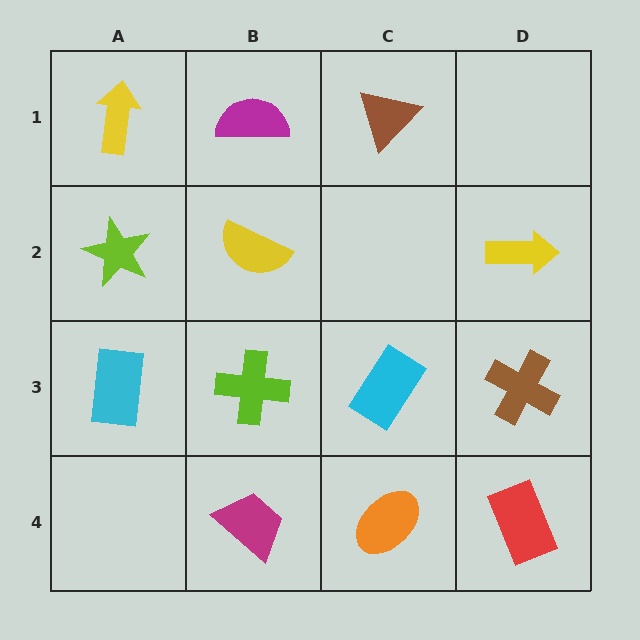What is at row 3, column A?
A cyan rectangle.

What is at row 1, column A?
A yellow arrow.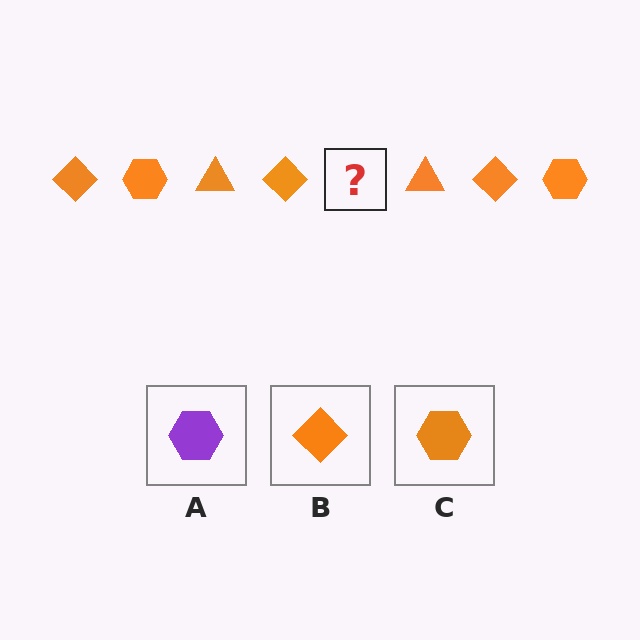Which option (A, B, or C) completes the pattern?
C.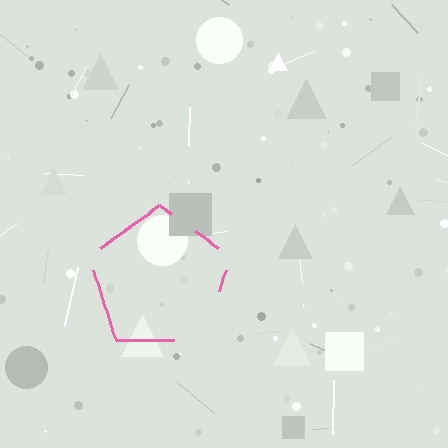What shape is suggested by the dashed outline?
The dashed outline suggests a pentagon.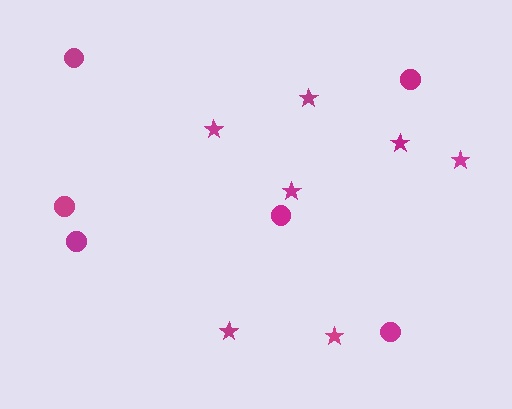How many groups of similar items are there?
There are 2 groups: one group of stars (7) and one group of circles (6).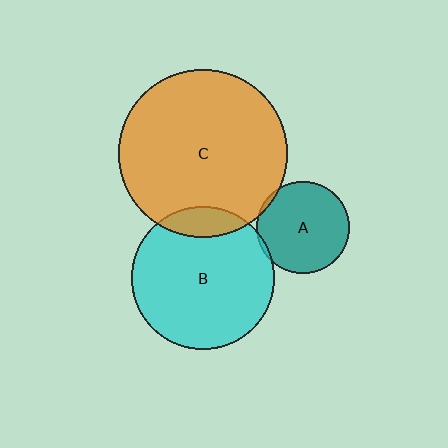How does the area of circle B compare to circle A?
Approximately 2.4 times.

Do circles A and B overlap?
Yes.